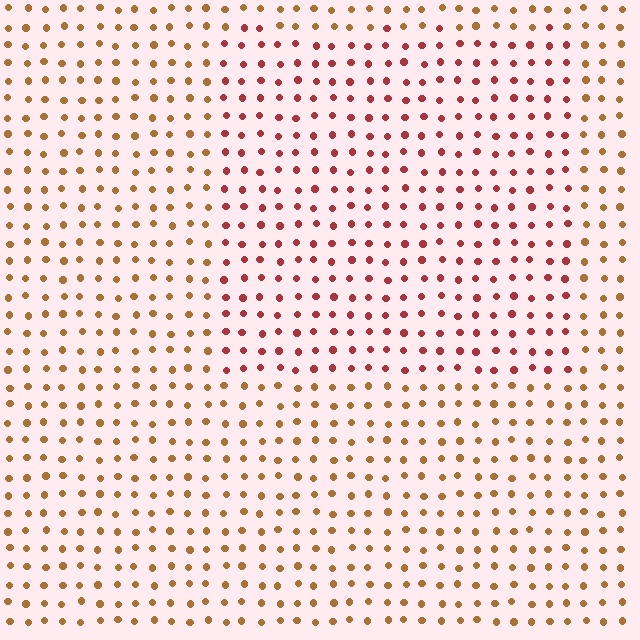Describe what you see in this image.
The image is filled with small brown elements in a uniform arrangement. A rectangle-shaped region is visible where the elements are tinted to a slightly different hue, forming a subtle color boundary.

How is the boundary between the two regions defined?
The boundary is defined purely by a slight shift in hue (about 38 degrees). Spacing, size, and orientation are identical on both sides.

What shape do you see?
I see a rectangle.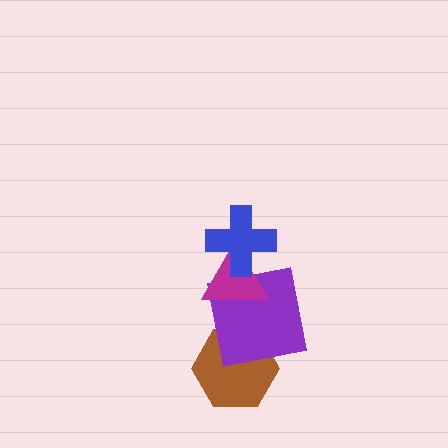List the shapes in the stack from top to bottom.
From top to bottom: the blue cross, the magenta triangle, the purple square, the brown hexagon.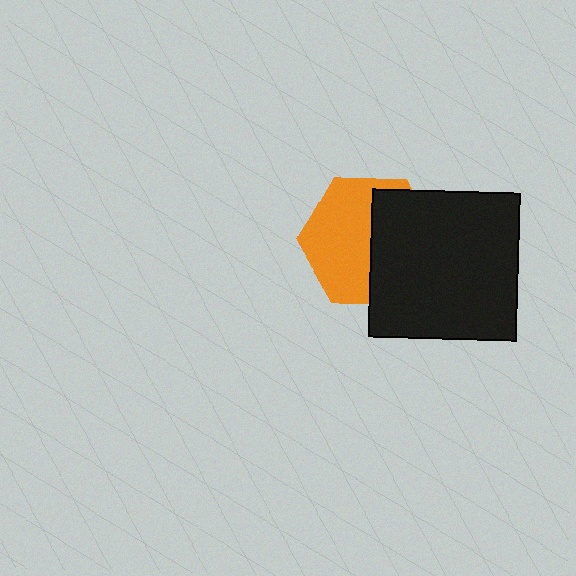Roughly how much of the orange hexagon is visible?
About half of it is visible (roughly 55%).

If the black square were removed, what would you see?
You would see the complete orange hexagon.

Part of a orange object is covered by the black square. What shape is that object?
It is a hexagon.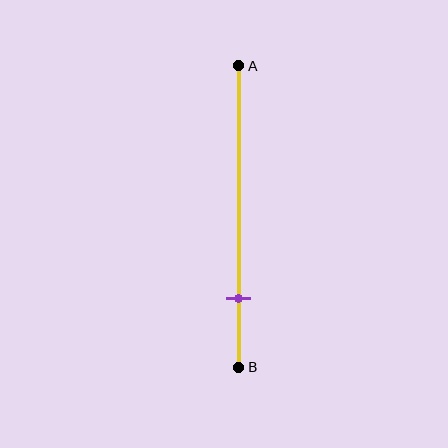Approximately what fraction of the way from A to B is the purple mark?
The purple mark is approximately 75% of the way from A to B.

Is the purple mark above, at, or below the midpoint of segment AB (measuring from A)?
The purple mark is below the midpoint of segment AB.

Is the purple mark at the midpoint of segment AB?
No, the mark is at about 75% from A, not at the 50% midpoint.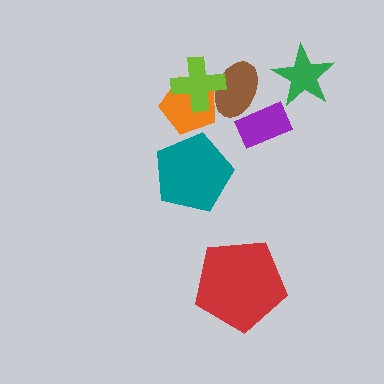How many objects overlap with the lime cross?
2 objects overlap with the lime cross.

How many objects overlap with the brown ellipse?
3 objects overlap with the brown ellipse.